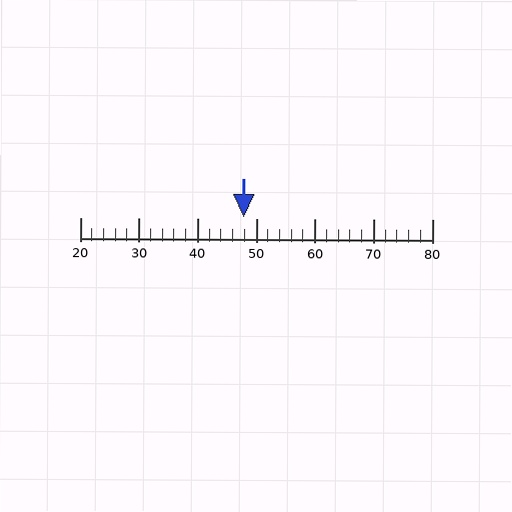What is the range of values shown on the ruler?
The ruler shows values from 20 to 80.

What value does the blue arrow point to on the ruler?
The blue arrow points to approximately 48.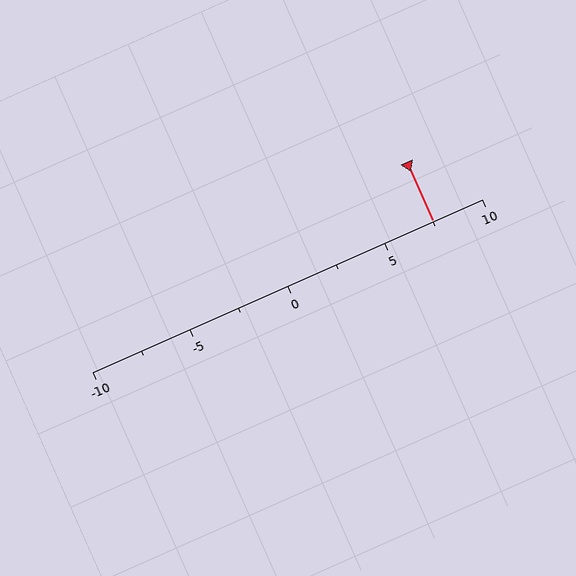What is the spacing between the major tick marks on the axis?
The major ticks are spaced 5 apart.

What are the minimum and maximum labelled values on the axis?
The axis runs from -10 to 10.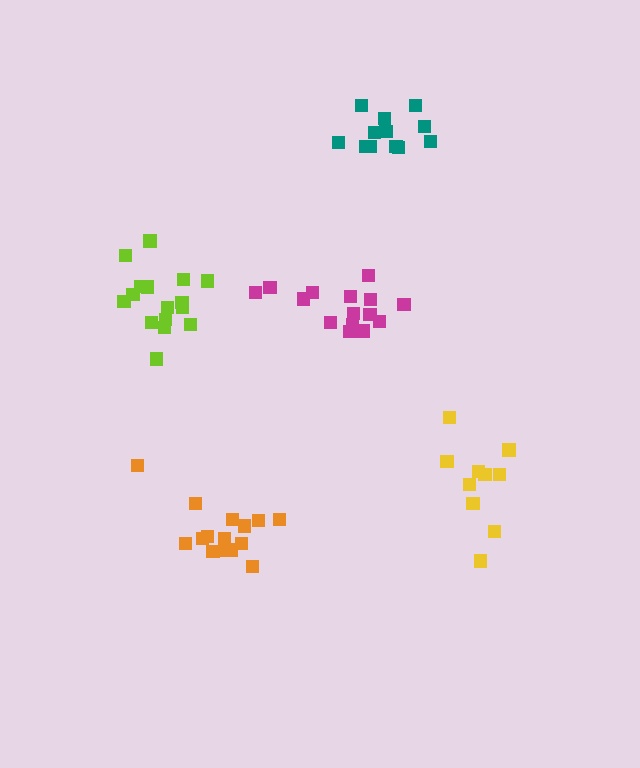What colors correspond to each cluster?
The clusters are colored: magenta, teal, orange, lime, yellow.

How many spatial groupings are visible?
There are 5 spatial groupings.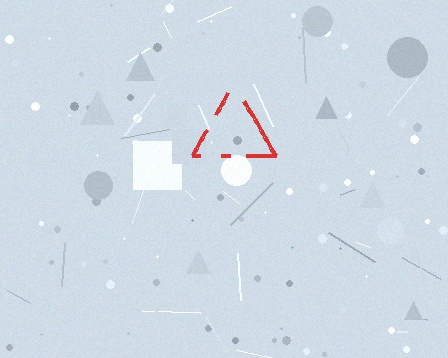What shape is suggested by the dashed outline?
The dashed outline suggests a triangle.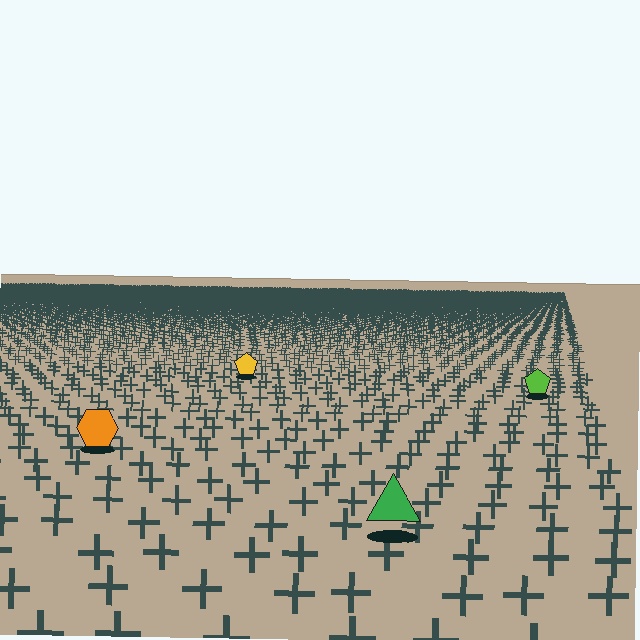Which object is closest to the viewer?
The green triangle is closest. The texture marks near it are larger and more spread out.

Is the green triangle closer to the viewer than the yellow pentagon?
Yes. The green triangle is closer — you can tell from the texture gradient: the ground texture is coarser near it.